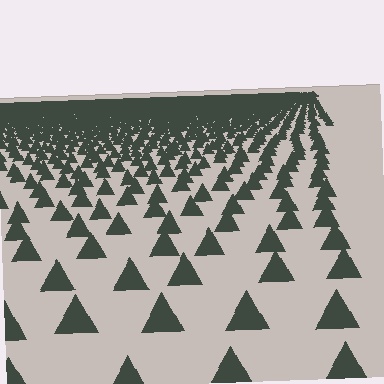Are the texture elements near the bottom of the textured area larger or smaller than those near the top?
Larger. Near the bottom, elements are closer to the viewer and appear at a bigger on-screen size.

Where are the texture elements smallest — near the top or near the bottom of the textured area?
Near the top.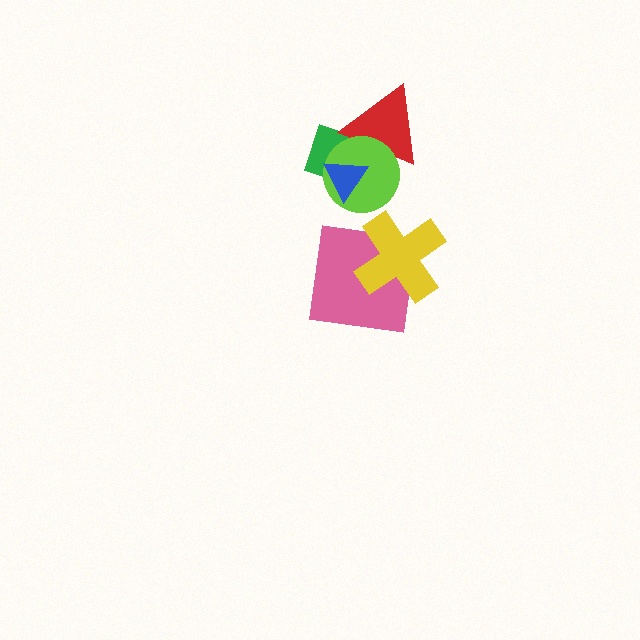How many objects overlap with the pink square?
1 object overlaps with the pink square.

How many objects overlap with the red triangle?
3 objects overlap with the red triangle.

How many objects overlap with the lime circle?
3 objects overlap with the lime circle.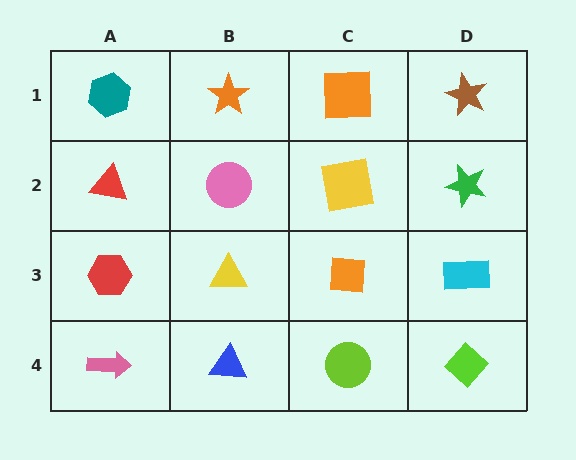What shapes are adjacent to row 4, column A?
A red hexagon (row 3, column A), a blue triangle (row 4, column B).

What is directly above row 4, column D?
A cyan rectangle.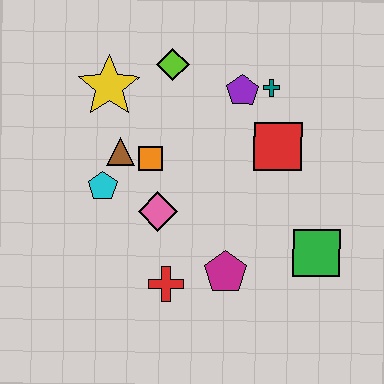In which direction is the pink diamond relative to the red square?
The pink diamond is to the left of the red square.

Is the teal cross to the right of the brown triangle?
Yes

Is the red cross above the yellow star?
No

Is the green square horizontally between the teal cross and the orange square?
No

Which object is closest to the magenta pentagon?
The red cross is closest to the magenta pentagon.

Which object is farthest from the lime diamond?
The green square is farthest from the lime diamond.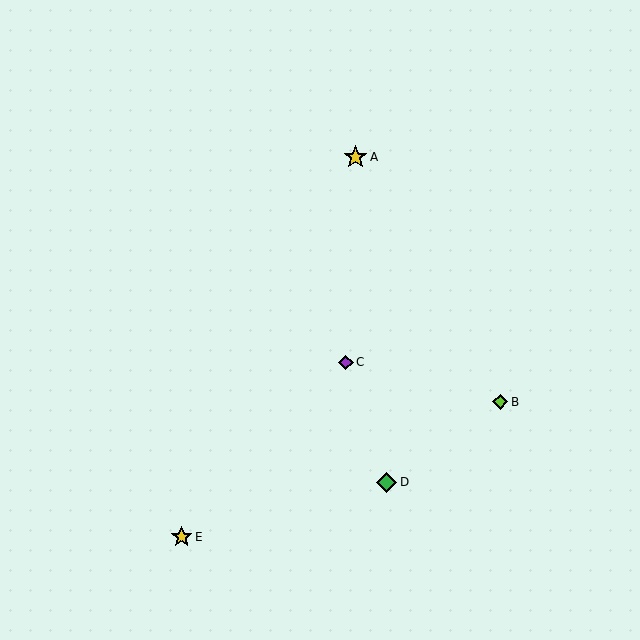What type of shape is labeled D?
Shape D is a green diamond.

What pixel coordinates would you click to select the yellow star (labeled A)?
Click at (356, 157) to select the yellow star A.